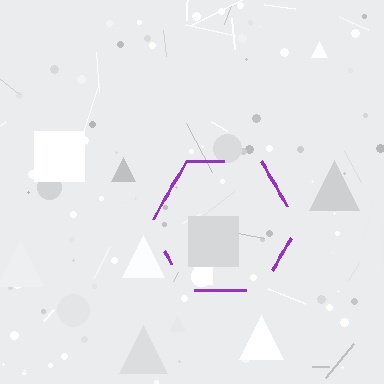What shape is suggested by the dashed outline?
The dashed outline suggests a hexagon.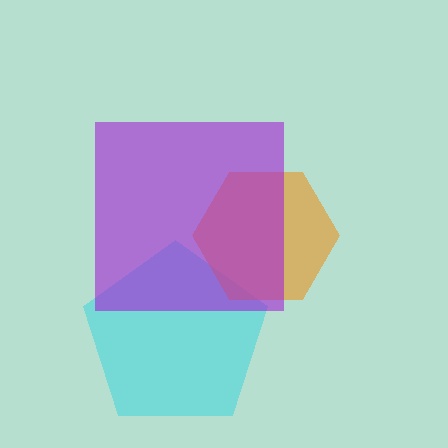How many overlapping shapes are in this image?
There are 3 overlapping shapes in the image.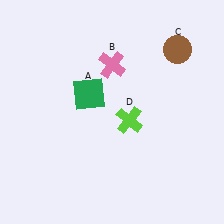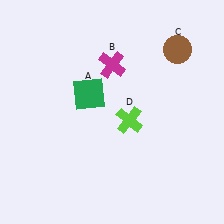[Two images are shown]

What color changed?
The cross (B) changed from pink in Image 1 to magenta in Image 2.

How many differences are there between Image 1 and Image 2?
There is 1 difference between the two images.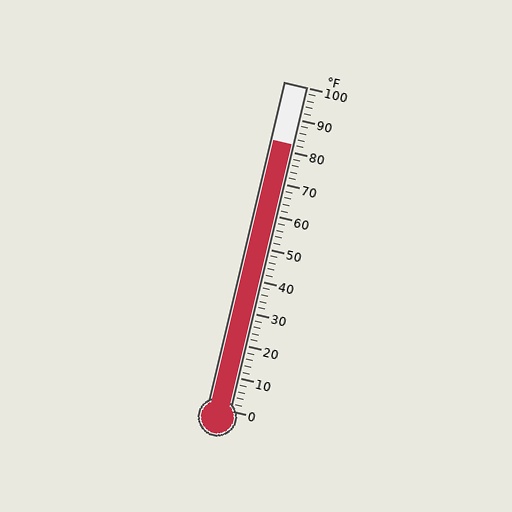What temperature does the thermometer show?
The thermometer shows approximately 82°F.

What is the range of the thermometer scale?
The thermometer scale ranges from 0°F to 100°F.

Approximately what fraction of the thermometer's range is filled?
The thermometer is filled to approximately 80% of its range.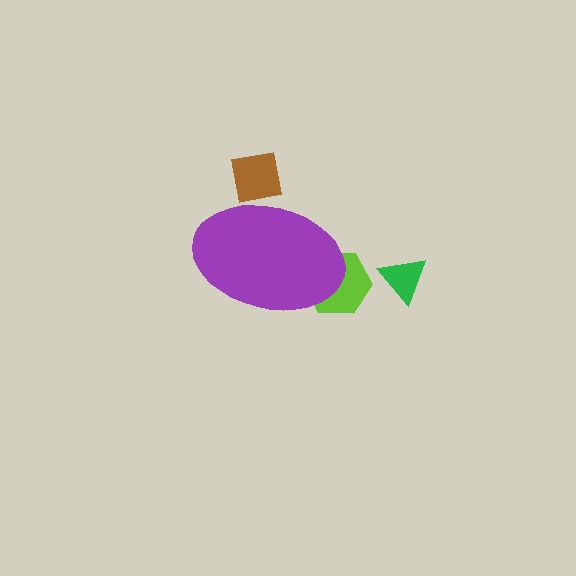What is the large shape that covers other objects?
A purple ellipse.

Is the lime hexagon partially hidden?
Yes, the lime hexagon is partially hidden behind the purple ellipse.